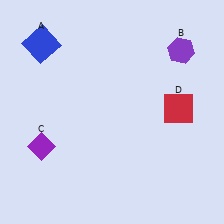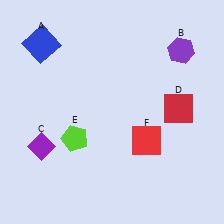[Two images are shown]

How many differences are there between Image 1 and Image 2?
There are 2 differences between the two images.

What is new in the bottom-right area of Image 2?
A red square (F) was added in the bottom-right area of Image 2.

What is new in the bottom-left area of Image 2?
A lime pentagon (E) was added in the bottom-left area of Image 2.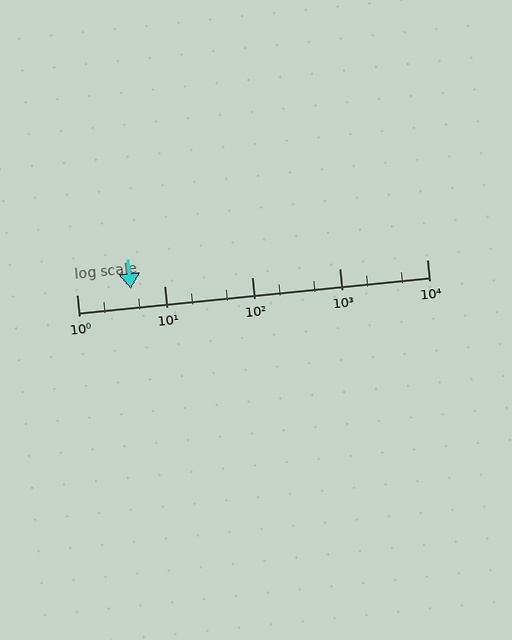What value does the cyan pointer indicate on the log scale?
The pointer indicates approximately 4.2.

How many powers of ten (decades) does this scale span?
The scale spans 4 decades, from 1 to 10000.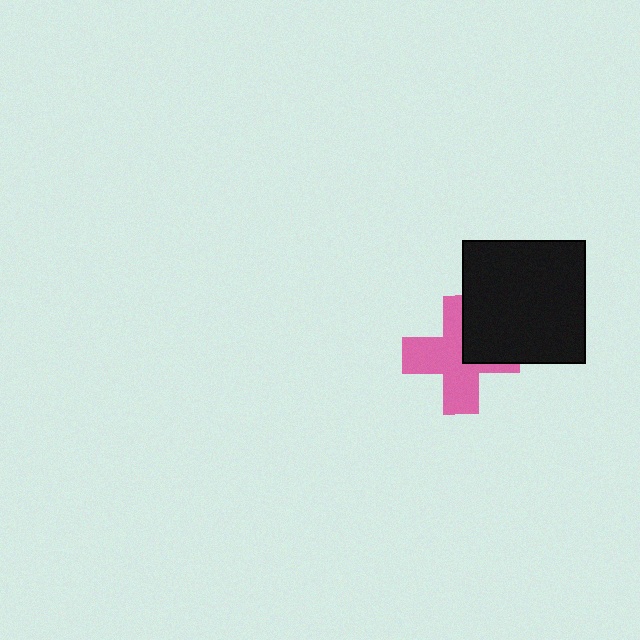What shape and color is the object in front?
The object in front is a black square.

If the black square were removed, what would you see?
You would see the complete pink cross.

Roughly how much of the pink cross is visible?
Most of it is visible (roughly 67%).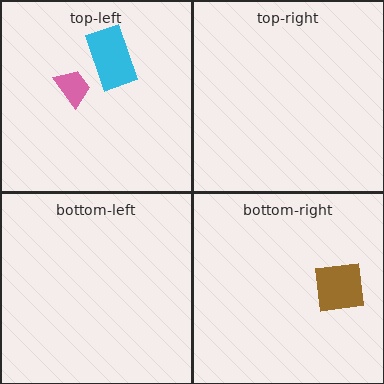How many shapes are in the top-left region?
2.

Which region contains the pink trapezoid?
The top-left region.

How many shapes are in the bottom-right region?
1.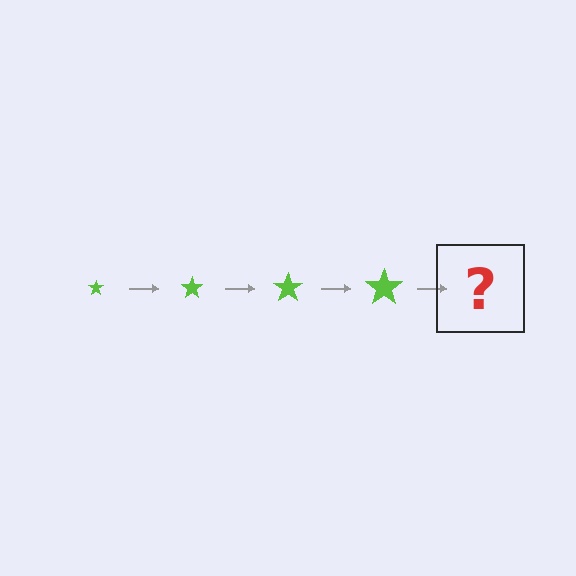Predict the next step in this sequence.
The next step is a lime star, larger than the previous one.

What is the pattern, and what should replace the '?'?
The pattern is that the star gets progressively larger each step. The '?' should be a lime star, larger than the previous one.